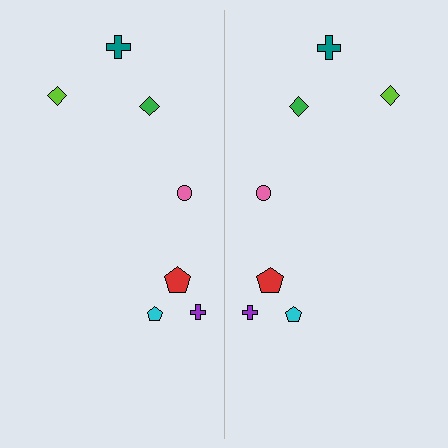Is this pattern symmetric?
Yes, this pattern has bilateral (reflection) symmetry.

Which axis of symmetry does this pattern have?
The pattern has a vertical axis of symmetry running through the center of the image.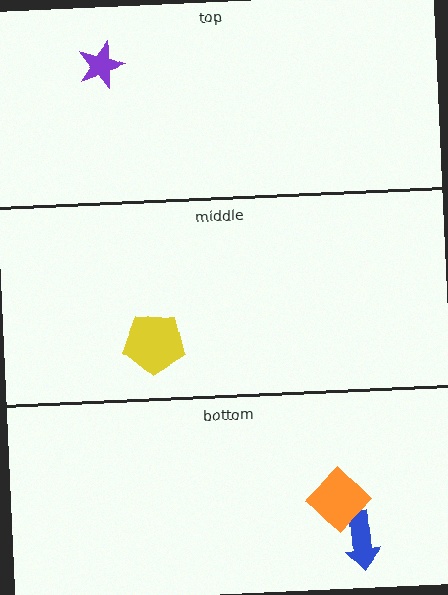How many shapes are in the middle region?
1.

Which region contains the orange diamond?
The bottom region.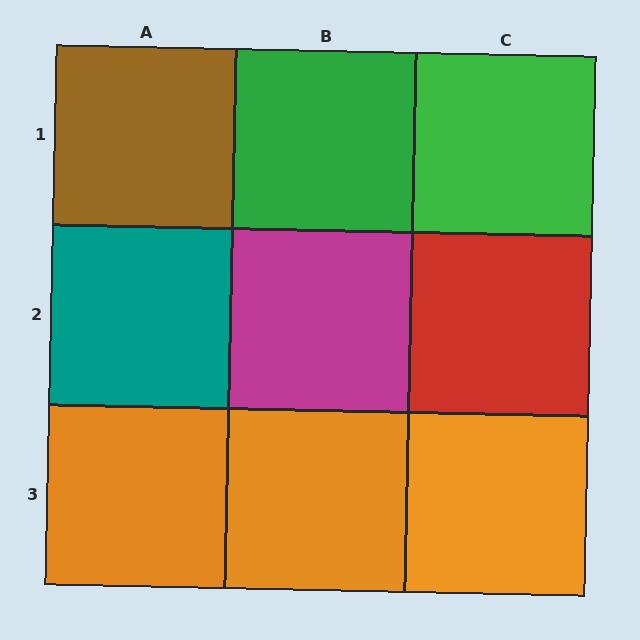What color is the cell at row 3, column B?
Orange.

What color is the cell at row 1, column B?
Green.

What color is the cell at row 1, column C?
Green.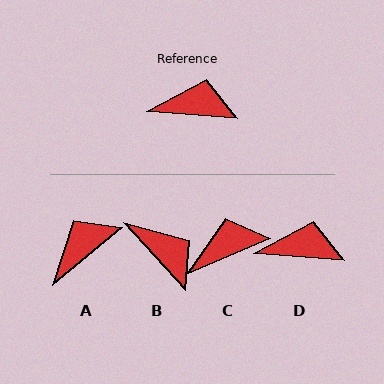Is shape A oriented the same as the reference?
No, it is off by about 44 degrees.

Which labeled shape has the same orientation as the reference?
D.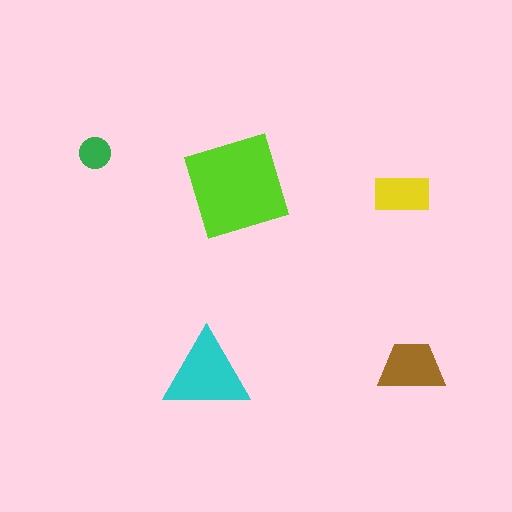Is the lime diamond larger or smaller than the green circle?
Larger.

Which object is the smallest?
The green circle.